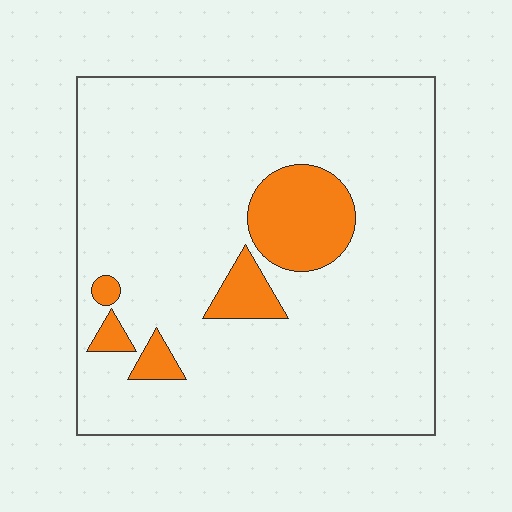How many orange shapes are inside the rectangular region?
5.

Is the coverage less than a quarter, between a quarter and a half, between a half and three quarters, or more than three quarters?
Less than a quarter.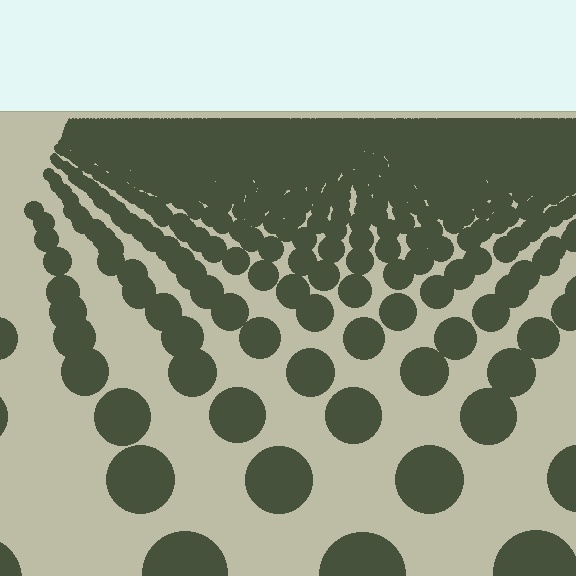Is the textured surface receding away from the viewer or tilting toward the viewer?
The surface is receding away from the viewer. Texture elements get smaller and denser toward the top.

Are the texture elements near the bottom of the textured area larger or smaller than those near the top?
Larger. Near the bottom, elements are closer to the viewer and appear at a bigger on-screen size.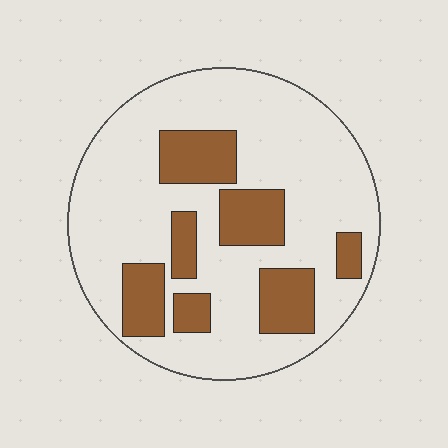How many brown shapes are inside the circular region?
7.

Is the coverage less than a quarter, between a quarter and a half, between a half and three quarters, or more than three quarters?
Between a quarter and a half.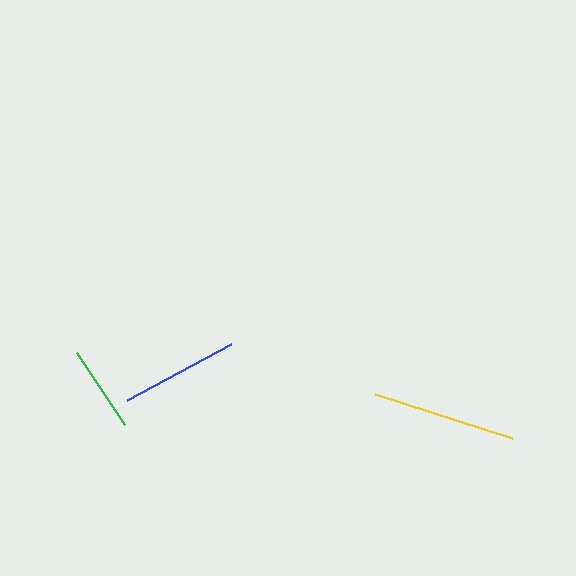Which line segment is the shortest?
The green line is the shortest at approximately 87 pixels.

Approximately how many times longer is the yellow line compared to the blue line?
The yellow line is approximately 1.2 times the length of the blue line.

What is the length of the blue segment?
The blue segment is approximately 118 pixels long.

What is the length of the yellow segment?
The yellow segment is approximately 144 pixels long.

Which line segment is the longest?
The yellow line is the longest at approximately 144 pixels.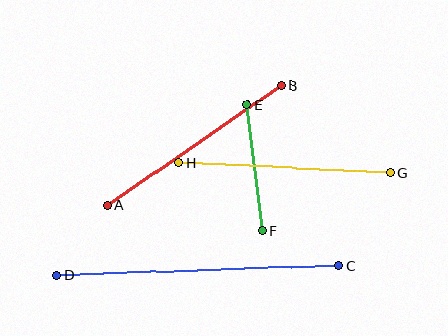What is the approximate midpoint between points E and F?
The midpoint is at approximately (254, 168) pixels.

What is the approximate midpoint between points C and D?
The midpoint is at approximately (198, 270) pixels.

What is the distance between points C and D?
The distance is approximately 282 pixels.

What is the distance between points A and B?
The distance is approximately 211 pixels.